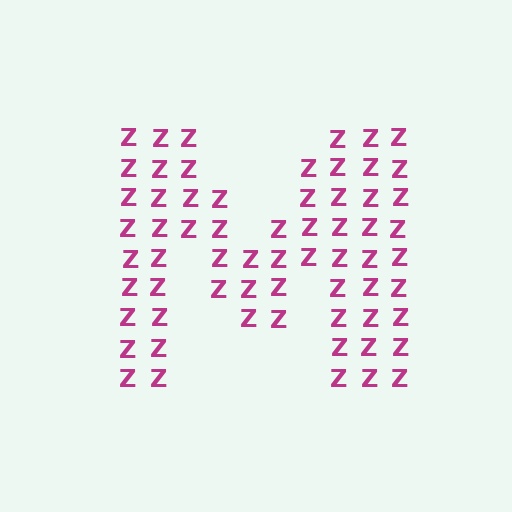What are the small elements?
The small elements are letter Z's.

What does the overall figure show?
The overall figure shows the letter M.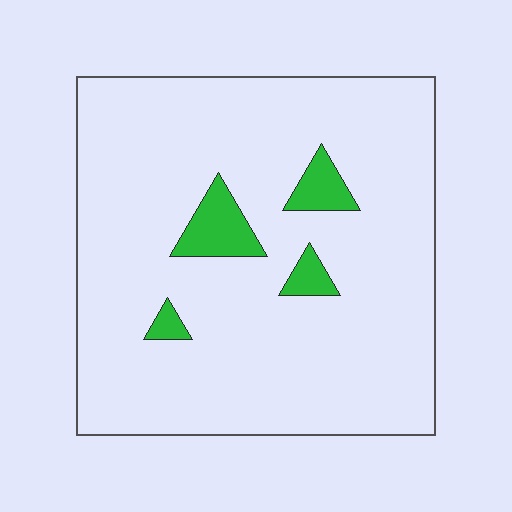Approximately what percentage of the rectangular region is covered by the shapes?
Approximately 10%.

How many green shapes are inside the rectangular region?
4.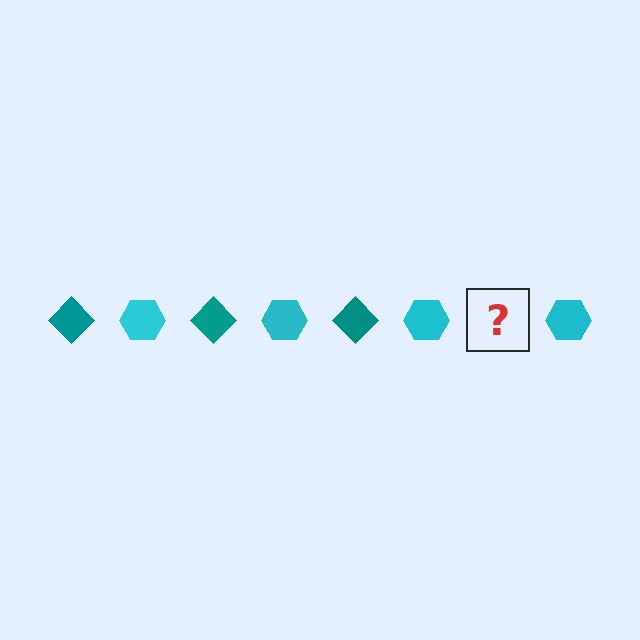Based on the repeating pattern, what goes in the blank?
The blank should be a teal diamond.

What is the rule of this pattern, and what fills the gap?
The rule is that the pattern alternates between teal diamond and cyan hexagon. The gap should be filled with a teal diamond.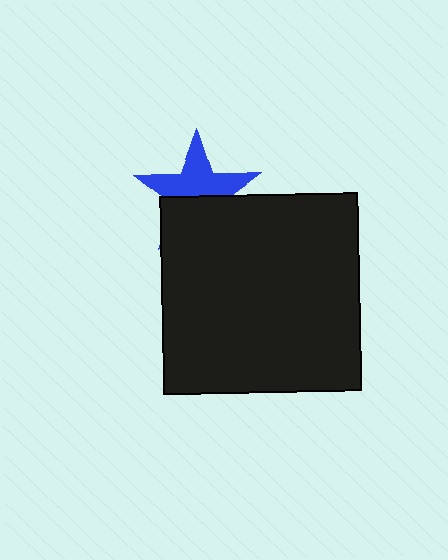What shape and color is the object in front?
The object in front is a black square.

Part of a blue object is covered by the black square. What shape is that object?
It is a star.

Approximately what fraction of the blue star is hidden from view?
Roughly 45% of the blue star is hidden behind the black square.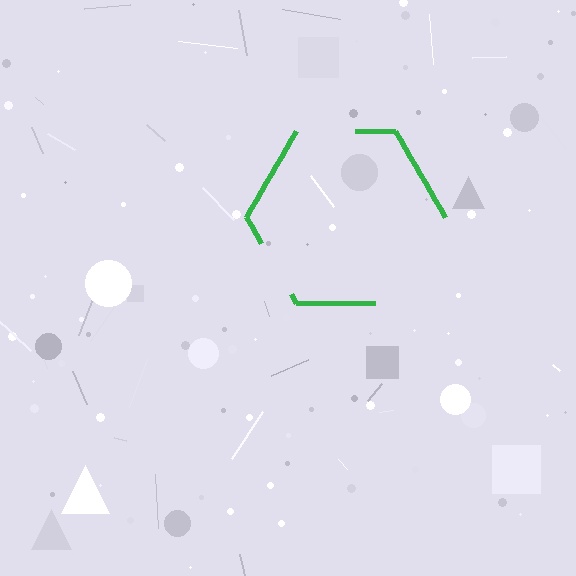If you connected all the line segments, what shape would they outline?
They would outline a hexagon.